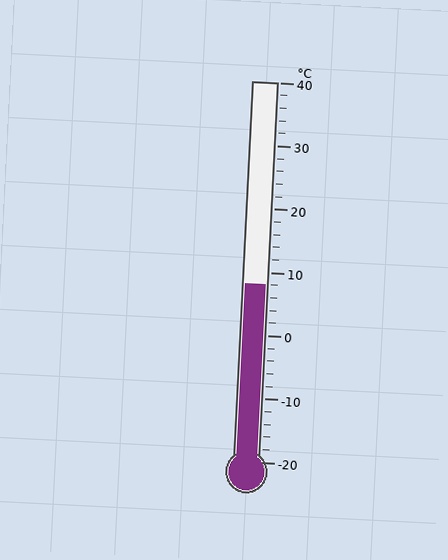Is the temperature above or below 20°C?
The temperature is below 20°C.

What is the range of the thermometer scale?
The thermometer scale ranges from -20°C to 40°C.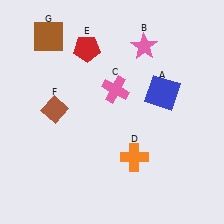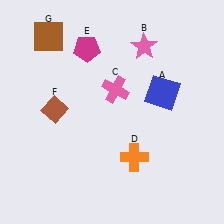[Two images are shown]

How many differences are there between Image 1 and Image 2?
There is 1 difference between the two images.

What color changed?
The pentagon (E) changed from red in Image 1 to magenta in Image 2.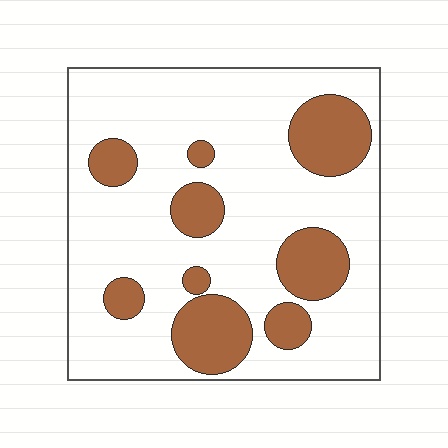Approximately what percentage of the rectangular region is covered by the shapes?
Approximately 25%.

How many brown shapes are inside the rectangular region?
9.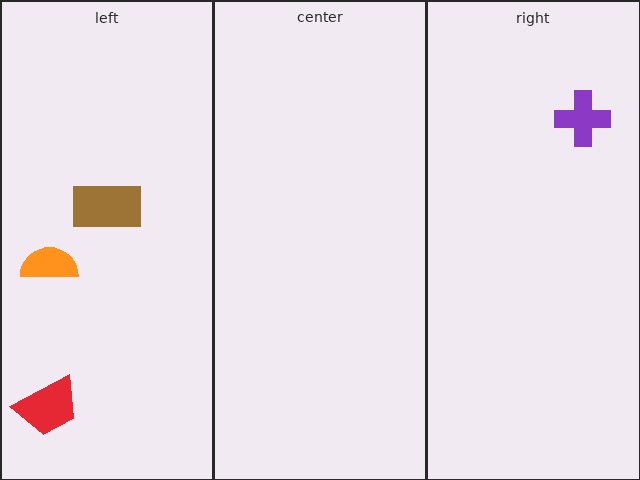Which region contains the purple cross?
The right region.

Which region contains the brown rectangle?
The left region.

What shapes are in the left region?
The orange semicircle, the red trapezoid, the brown rectangle.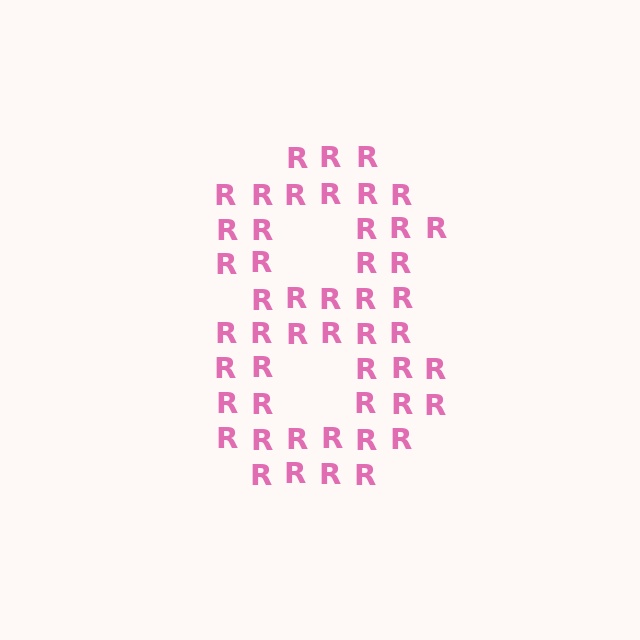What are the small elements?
The small elements are letter R's.